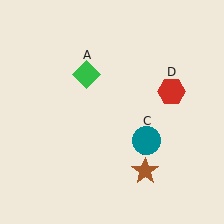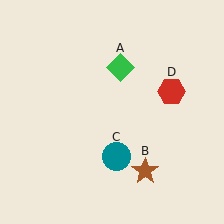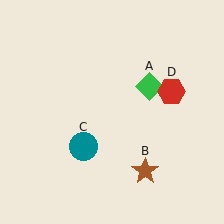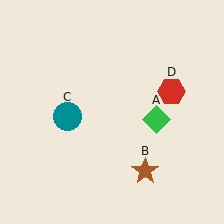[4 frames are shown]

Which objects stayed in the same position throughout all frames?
Brown star (object B) and red hexagon (object D) remained stationary.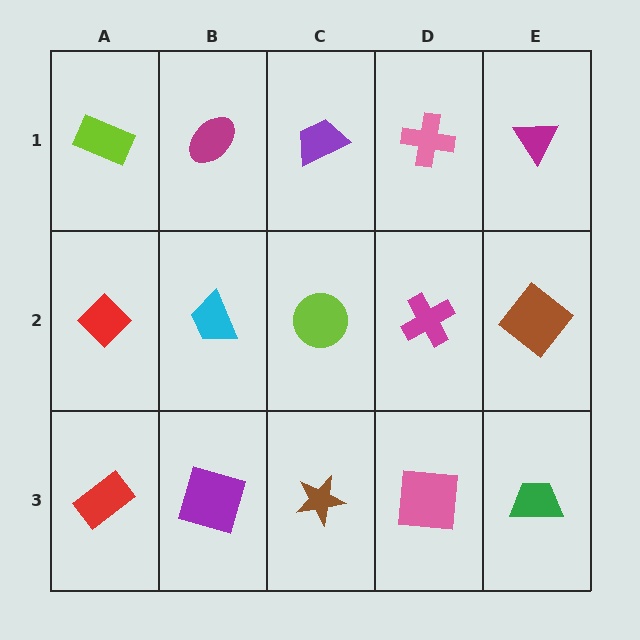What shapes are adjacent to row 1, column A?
A red diamond (row 2, column A), a magenta ellipse (row 1, column B).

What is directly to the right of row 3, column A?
A purple square.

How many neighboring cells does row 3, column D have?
3.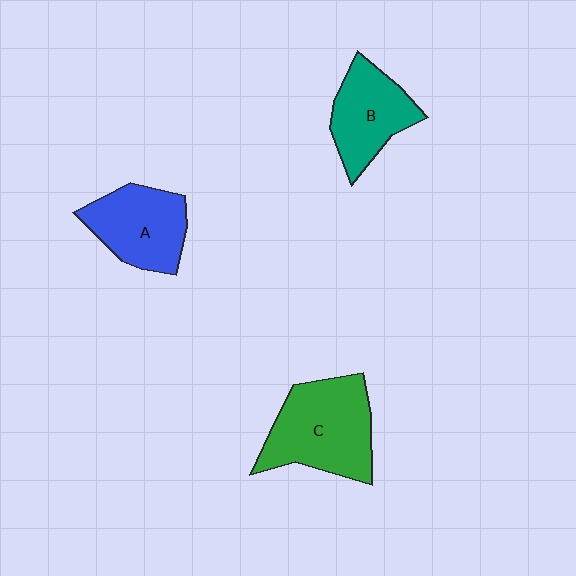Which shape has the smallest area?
Shape B (teal).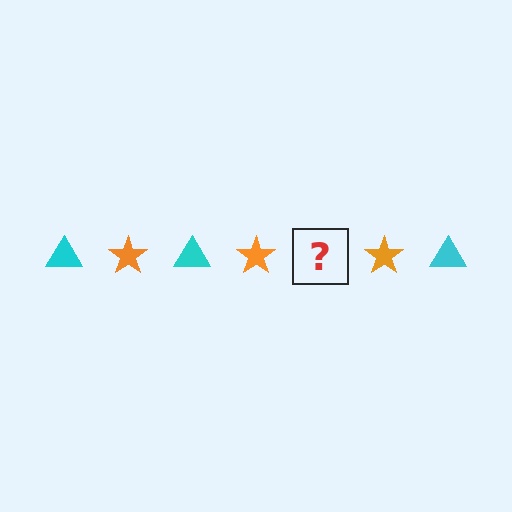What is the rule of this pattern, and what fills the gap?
The rule is that the pattern alternates between cyan triangle and orange star. The gap should be filled with a cyan triangle.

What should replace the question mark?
The question mark should be replaced with a cyan triangle.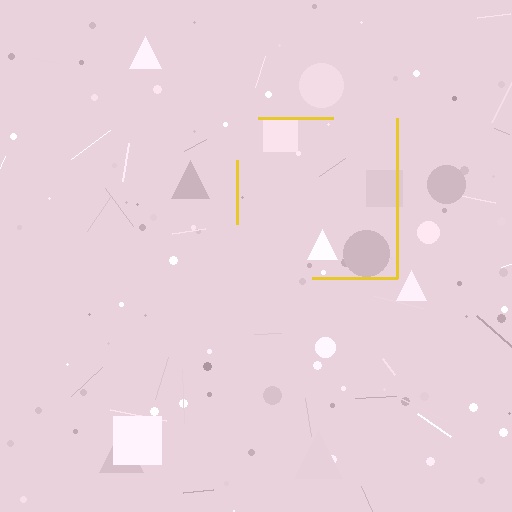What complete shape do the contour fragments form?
The contour fragments form a square.